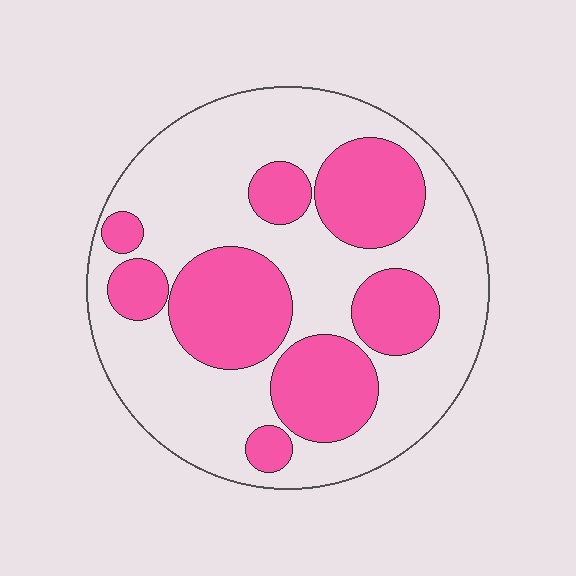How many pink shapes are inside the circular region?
8.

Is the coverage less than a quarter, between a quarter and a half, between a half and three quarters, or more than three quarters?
Between a quarter and a half.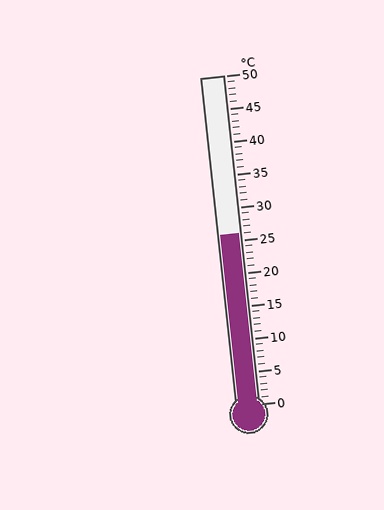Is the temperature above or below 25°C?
The temperature is above 25°C.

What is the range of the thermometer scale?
The thermometer scale ranges from 0°C to 50°C.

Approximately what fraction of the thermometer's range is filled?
The thermometer is filled to approximately 50% of its range.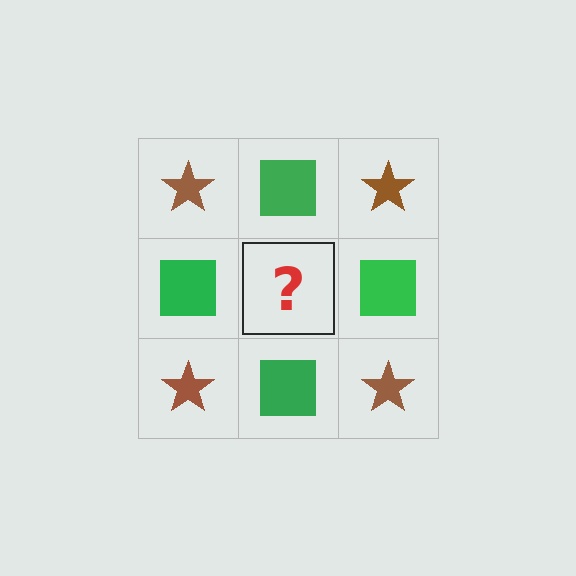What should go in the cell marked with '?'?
The missing cell should contain a brown star.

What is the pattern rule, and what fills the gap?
The rule is that it alternates brown star and green square in a checkerboard pattern. The gap should be filled with a brown star.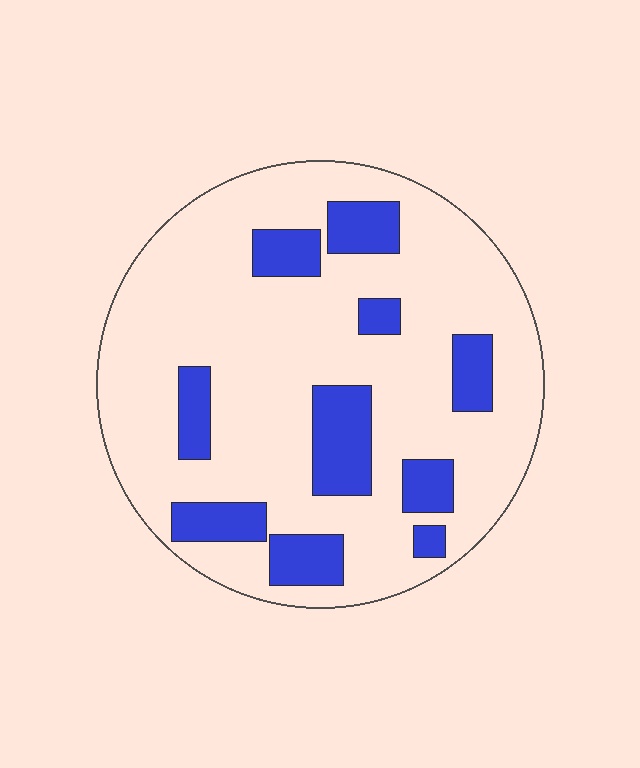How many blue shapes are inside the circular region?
10.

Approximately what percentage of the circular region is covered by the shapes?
Approximately 20%.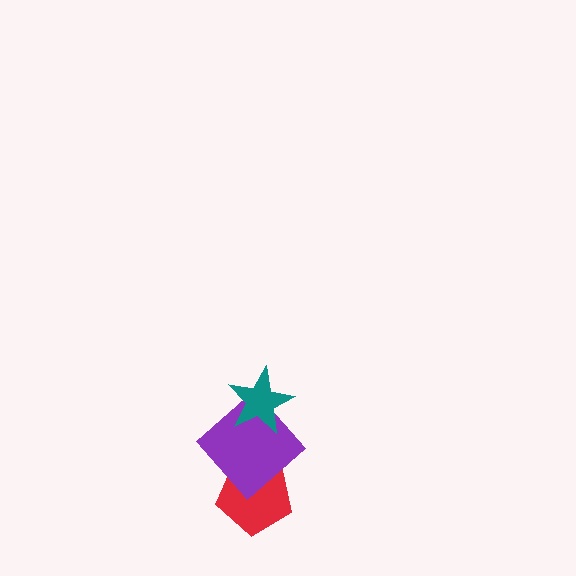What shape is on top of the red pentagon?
The purple diamond is on top of the red pentagon.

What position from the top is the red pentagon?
The red pentagon is 3rd from the top.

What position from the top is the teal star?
The teal star is 1st from the top.